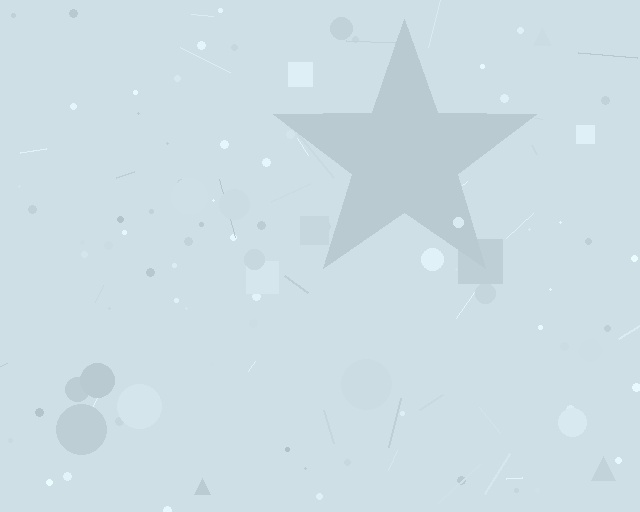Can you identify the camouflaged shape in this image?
The camouflaged shape is a star.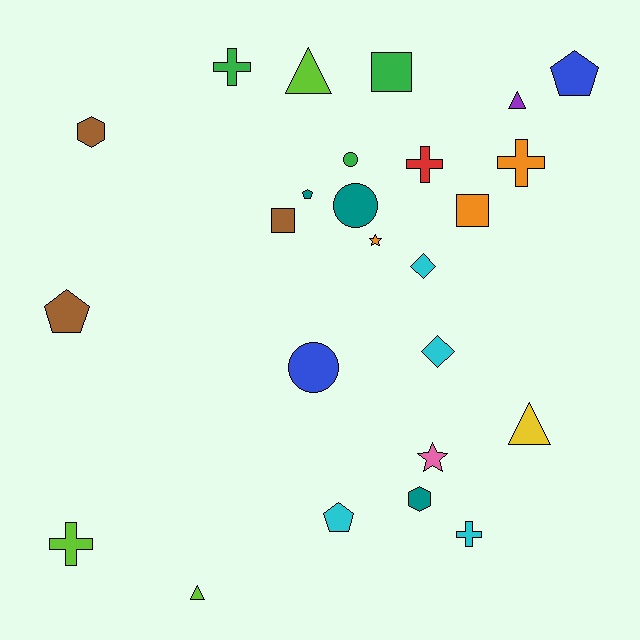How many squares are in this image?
There are 3 squares.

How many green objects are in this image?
There are 3 green objects.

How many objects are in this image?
There are 25 objects.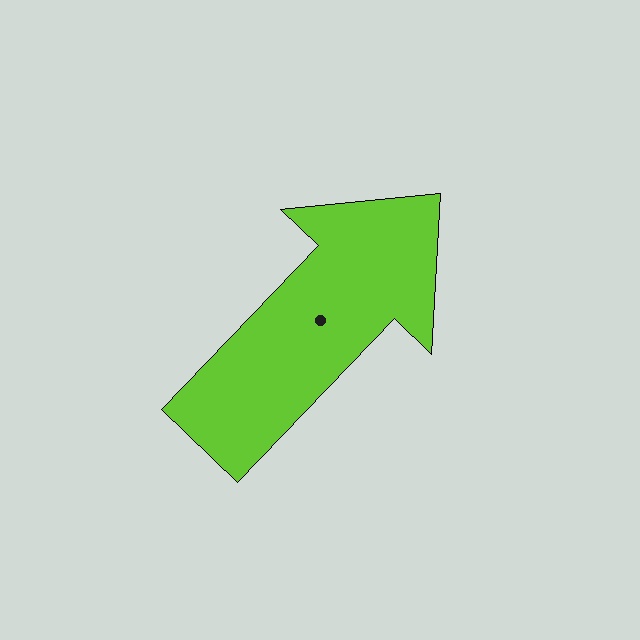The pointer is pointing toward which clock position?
Roughly 1 o'clock.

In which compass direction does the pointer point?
Northeast.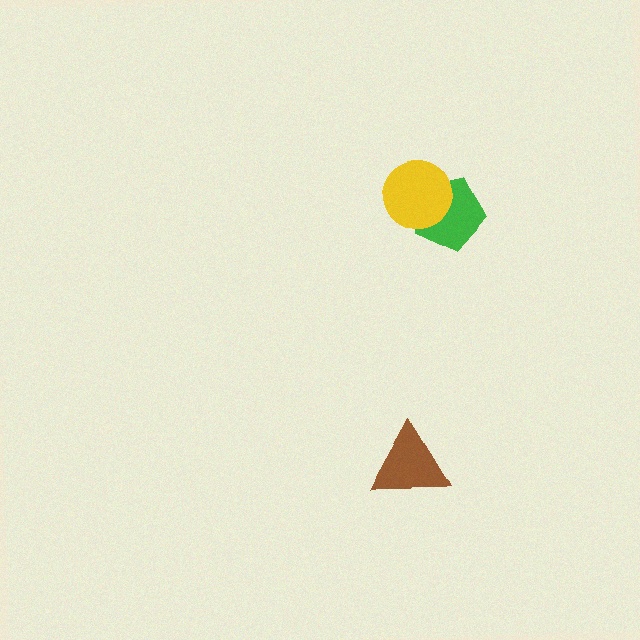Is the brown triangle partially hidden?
No, no other shape covers it.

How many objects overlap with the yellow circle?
1 object overlaps with the yellow circle.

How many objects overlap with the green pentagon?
1 object overlaps with the green pentagon.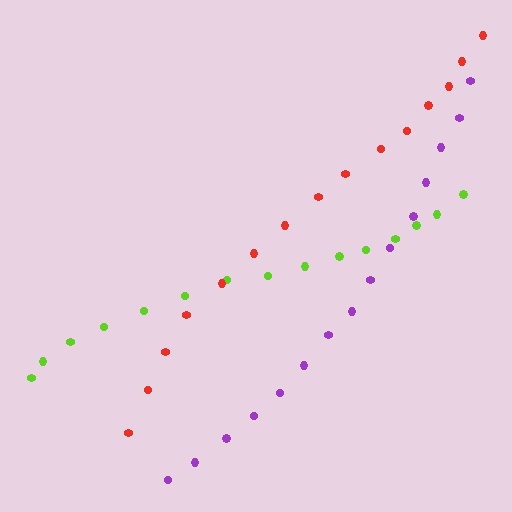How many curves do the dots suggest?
There are 3 distinct paths.